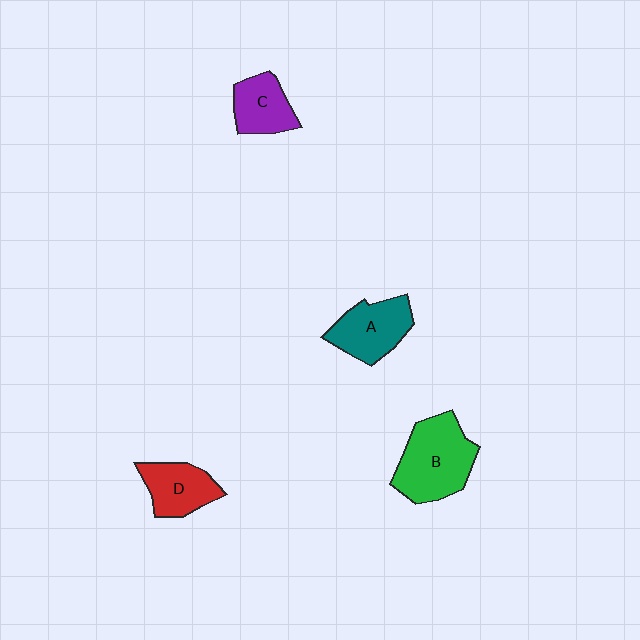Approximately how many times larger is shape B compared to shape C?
Approximately 1.7 times.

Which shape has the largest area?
Shape B (green).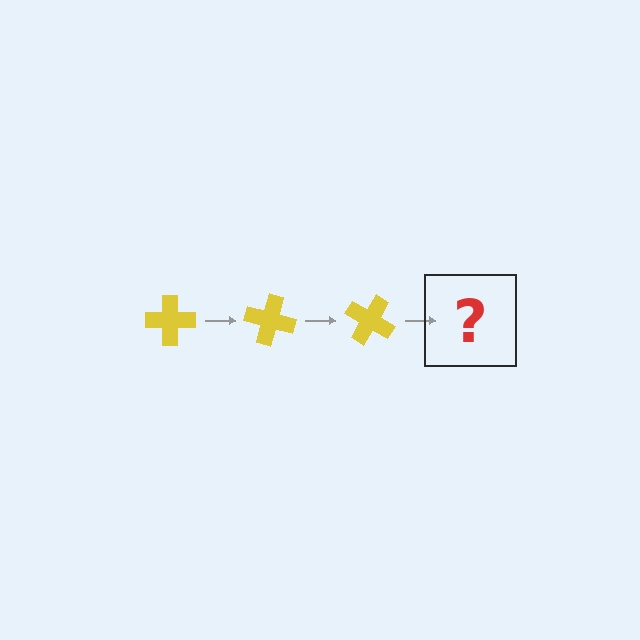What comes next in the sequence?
The next element should be a yellow cross rotated 45 degrees.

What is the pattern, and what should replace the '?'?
The pattern is that the cross rotates 15 degrees each step. The '?' should be a yellow cross rotated 45 degrees.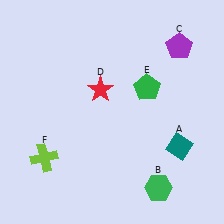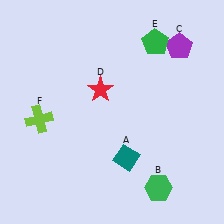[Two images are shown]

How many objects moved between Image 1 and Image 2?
3 objects moved between the two images.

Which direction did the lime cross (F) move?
The lime cross (F) moved up.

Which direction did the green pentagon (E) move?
The green pentagon (E) moved up.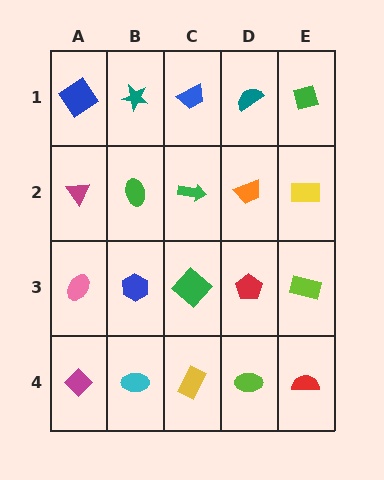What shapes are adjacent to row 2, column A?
A blue diamond (row 1, column A), a pink ellipse (row 3, column A), a green ellipse (row 2, column B).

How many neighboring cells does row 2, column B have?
4.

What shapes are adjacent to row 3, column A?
A magenta triangle (row 2, column A), a magenta diamond (row 4, column A), a blue hexagon (row 3, column B).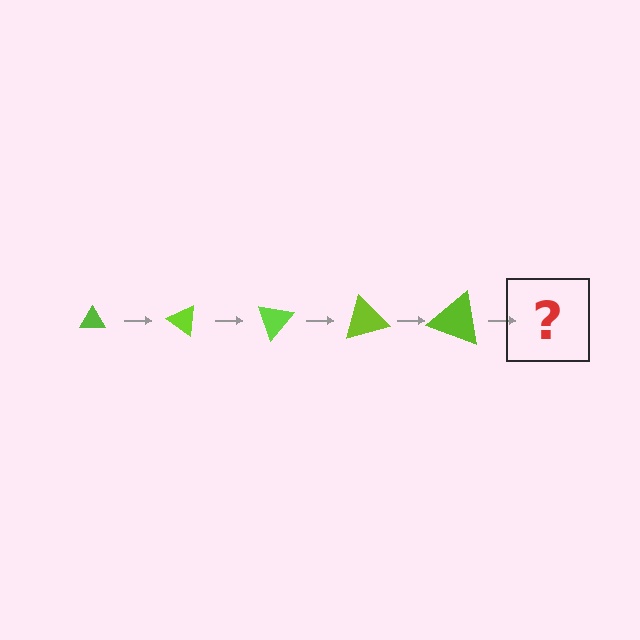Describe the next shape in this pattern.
It should be a triangle, larger than the previous one and rotated 175 degrees from the start.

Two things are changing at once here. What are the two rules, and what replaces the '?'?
The two rules are that the triangle grows larger each step and it rotates 35 degrees each step. The '?' should be a triangle, larger than the previous one and rotated 175 degrees from the start.